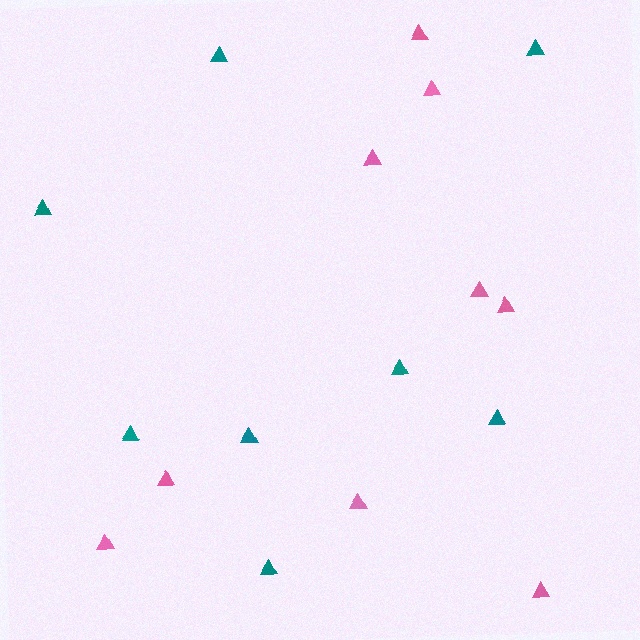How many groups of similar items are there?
There are 2 groups: one group of teal triangles (8) and one group of pink triangles (9).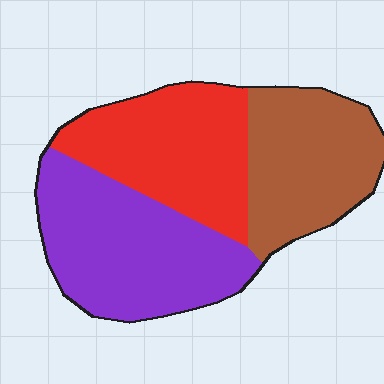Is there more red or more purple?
Purple.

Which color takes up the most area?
Purple, at roughly 40%.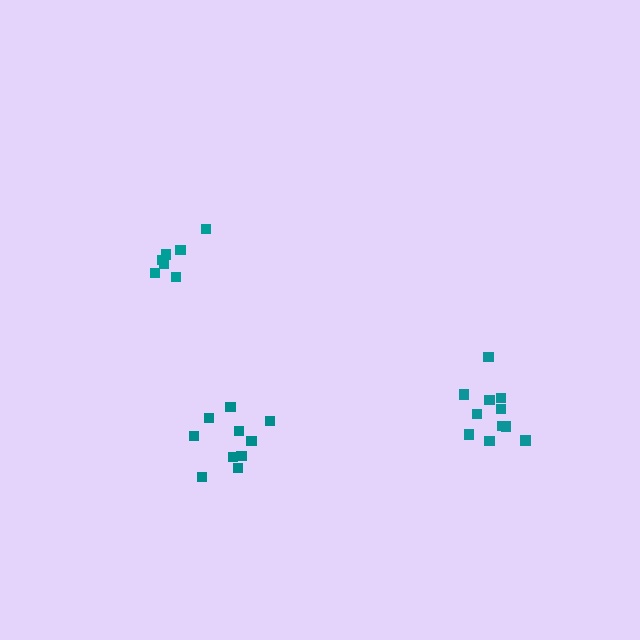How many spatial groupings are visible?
There are 3 spatial groupings.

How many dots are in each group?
Group 1: 10 dots, Group 2: 7 dots, Group 3: 11 dots (28 total).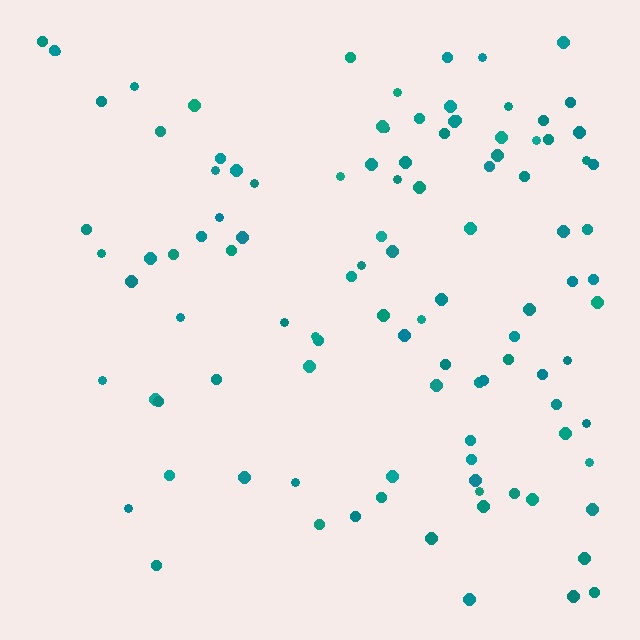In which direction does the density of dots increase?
From left to right, with the right side densest.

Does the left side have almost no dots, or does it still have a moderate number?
Still a moderate number, just noticeably fewer than the right.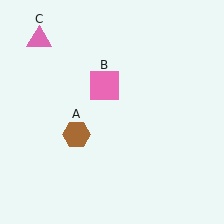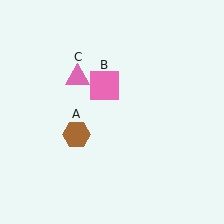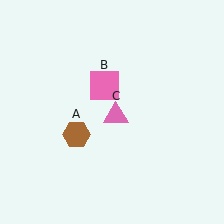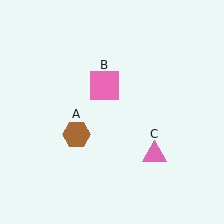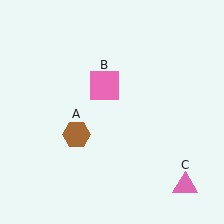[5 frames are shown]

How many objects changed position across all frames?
1 object changed position: pink triangle (object C).